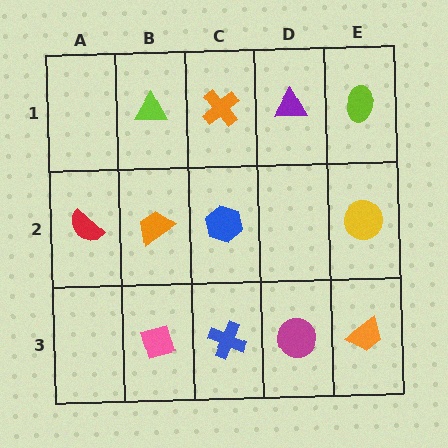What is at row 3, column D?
A magenta circle.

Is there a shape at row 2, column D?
No, that cell is empty.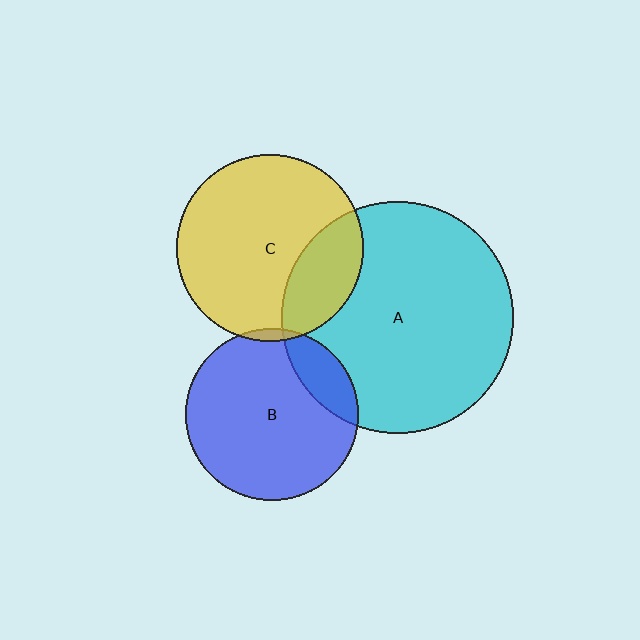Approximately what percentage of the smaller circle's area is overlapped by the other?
Approximately 15%.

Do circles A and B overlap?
Yes.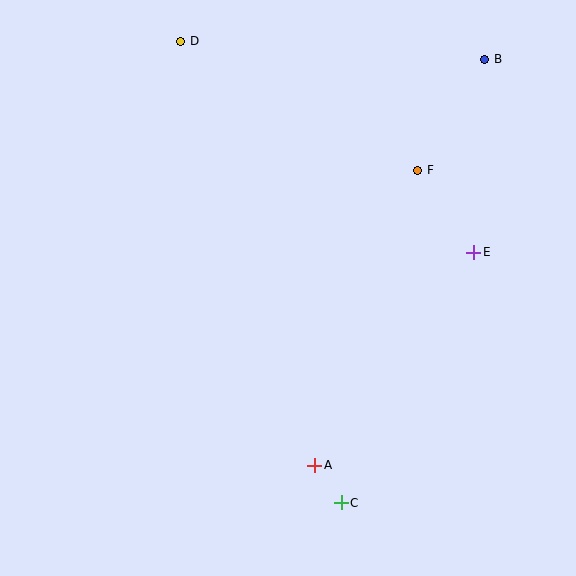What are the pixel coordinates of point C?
Point C is at (341, 503).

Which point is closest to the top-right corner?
Point B is closest to the top-right corner.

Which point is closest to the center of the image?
Point F at (418, 170) is closest to the center.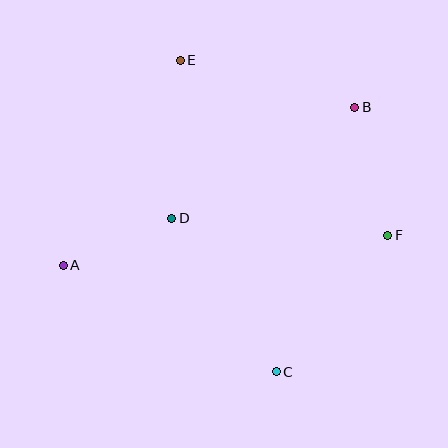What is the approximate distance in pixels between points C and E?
The distance between C and E is approximately 326 pixels.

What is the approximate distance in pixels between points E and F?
The distance between E and F is approximately 271 pixels.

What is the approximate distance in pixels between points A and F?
The distance between A and F is approximately 326 pixels.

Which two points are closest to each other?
Points A and D are closest to each other.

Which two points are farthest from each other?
Points A and B are farthest from each other.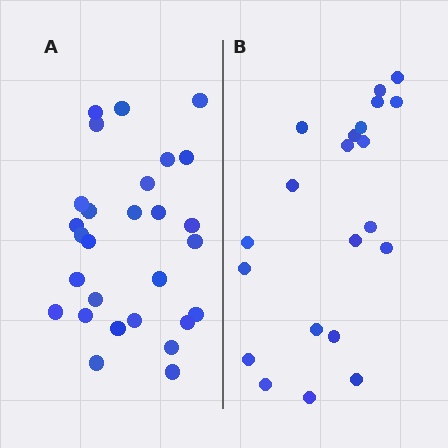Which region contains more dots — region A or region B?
Region A (the left region) has more dots.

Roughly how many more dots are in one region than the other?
Region A has roughly 8 or so more dots than region B.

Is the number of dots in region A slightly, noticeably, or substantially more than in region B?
Region A has noticeably more, but not dramatically so. The ratio is roughly 1.3 to 1.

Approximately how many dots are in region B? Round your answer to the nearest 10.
About 20 dots. (The exact count is 21, which rounds to 20.)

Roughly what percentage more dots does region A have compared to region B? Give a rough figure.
About 35% more.